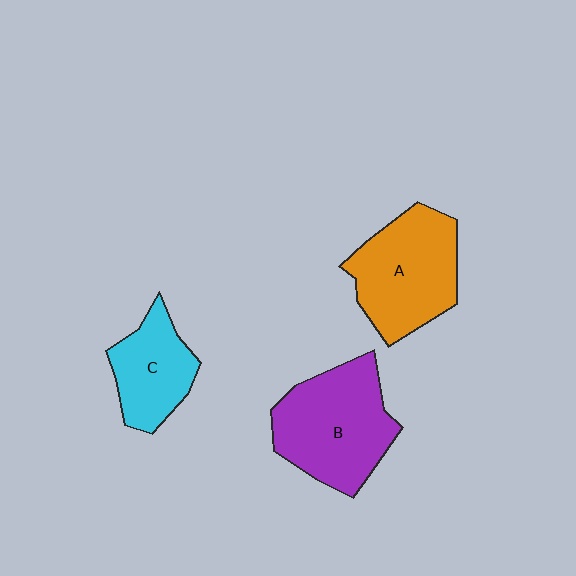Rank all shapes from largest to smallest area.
From largest to smallest: B (purple), A (orange), C (cyan).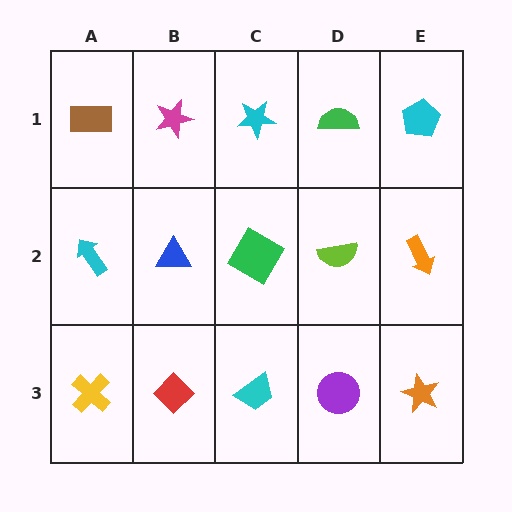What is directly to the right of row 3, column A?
A red diamond.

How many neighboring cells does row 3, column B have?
3.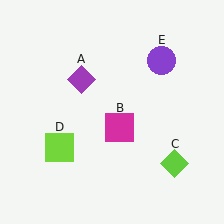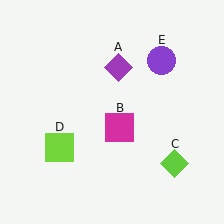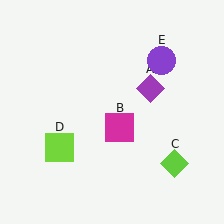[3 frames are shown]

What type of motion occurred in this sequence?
The purple diamond (object A) rotated clockwise around the center of the scene.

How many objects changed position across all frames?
1 object changed position: purple diamond (object A).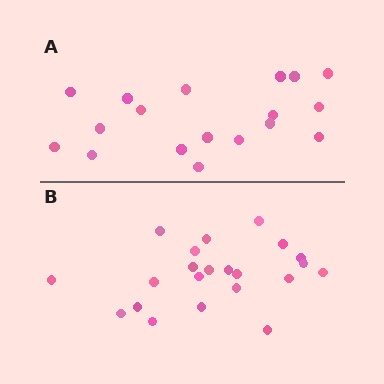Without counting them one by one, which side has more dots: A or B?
Region B (the bottom region) has more dots.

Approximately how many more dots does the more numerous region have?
Region B has about 4 more dots than region A.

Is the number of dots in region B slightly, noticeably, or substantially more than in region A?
Region B has only slightly more — the two regions are fairly close. The ratio is roughly 1.2 to 1.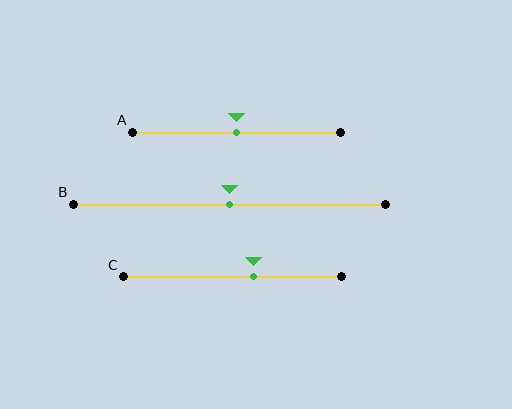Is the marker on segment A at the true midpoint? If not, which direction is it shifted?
Yes, the marker on segment A is at the true midpoint.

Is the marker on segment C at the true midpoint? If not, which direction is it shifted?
No, the marker on segment C is shifted to the right by about 10% of the segment length.